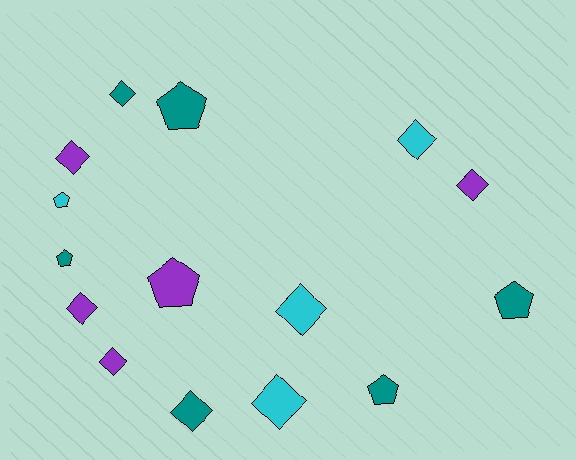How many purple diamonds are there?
There are 4 purple diamonds.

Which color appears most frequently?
Teal, with 6 objects.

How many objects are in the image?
There are 15 objects.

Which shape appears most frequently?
Diamond, with 9 objects.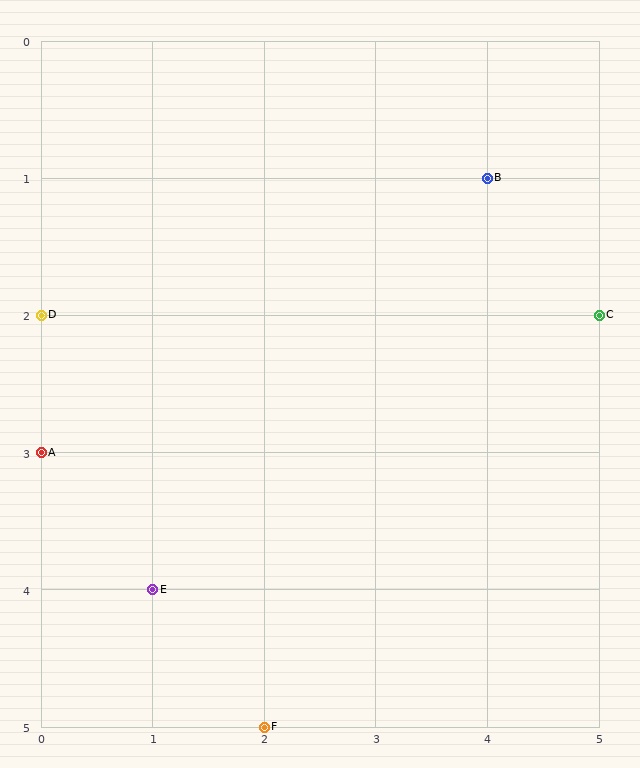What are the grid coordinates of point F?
Point F is at grid coordinates (2, 5).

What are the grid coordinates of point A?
Point A is at grid coordinates (0, 3).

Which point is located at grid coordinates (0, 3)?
Point A is at (0, 3).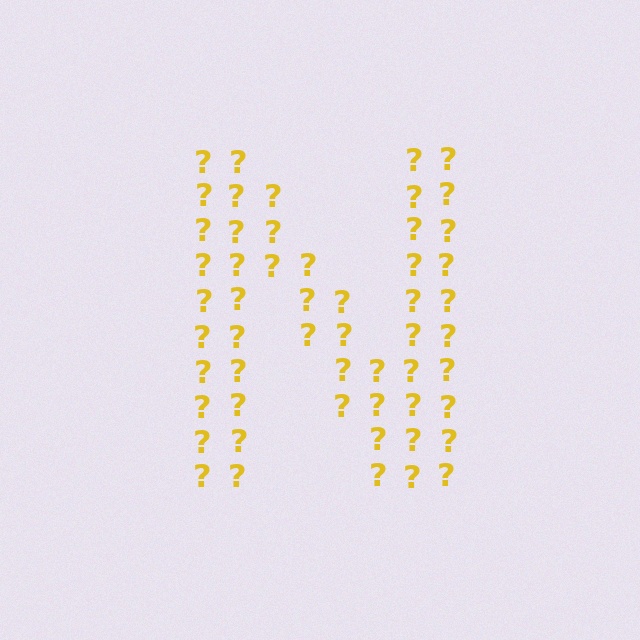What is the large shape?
The large shape is the letter N.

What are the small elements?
The small elements are question marks.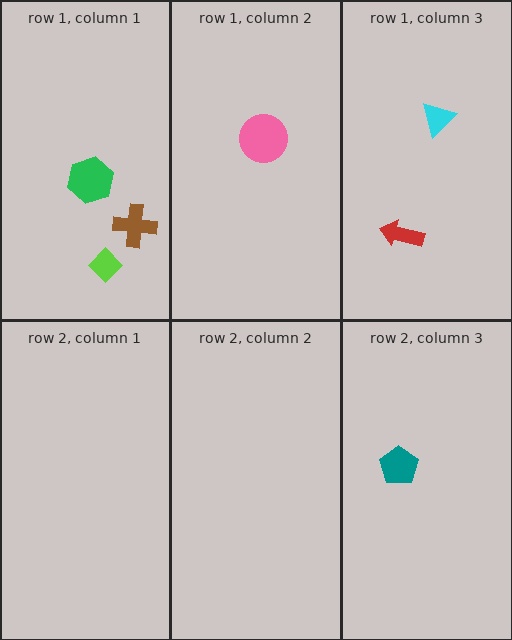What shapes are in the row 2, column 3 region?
The teal pentagon.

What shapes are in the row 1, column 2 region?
The pink circle.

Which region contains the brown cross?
The row 1, column 1 region.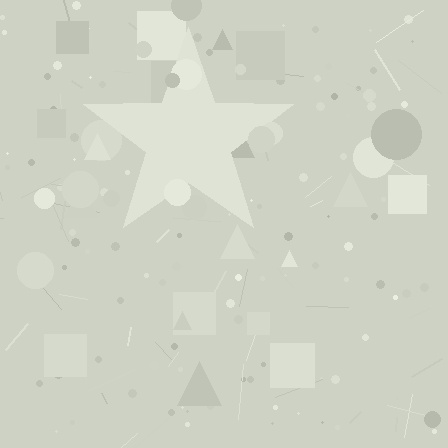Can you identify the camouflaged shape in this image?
The camouflaged shape is a star.